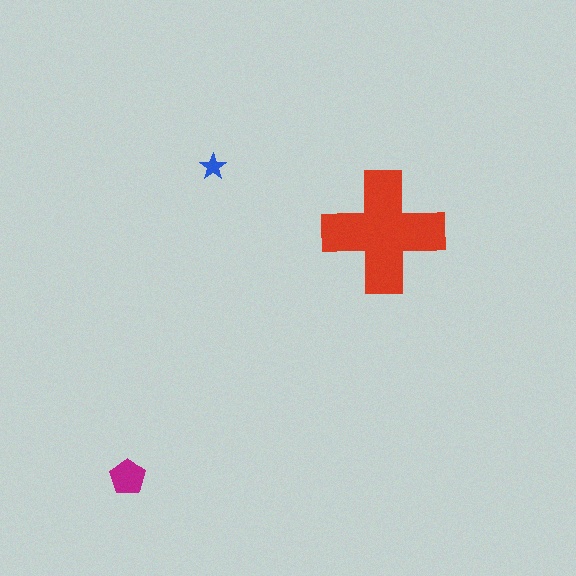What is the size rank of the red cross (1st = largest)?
1st.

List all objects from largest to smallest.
The red cross, the magenta pentagon, the blue star.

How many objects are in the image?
There are 3 objects in the image.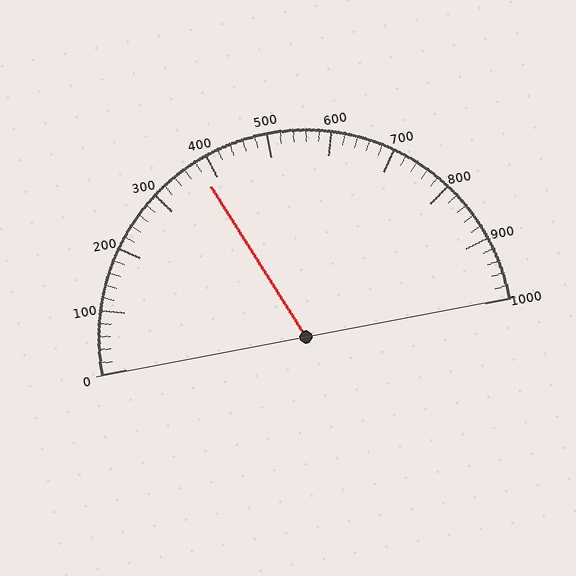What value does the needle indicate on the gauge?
The needle indicates approximately 380.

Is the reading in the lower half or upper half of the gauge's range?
The reading is in the lower half of the range (0 to 1000).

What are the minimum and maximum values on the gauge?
The gauge ranges from 0 to 1000.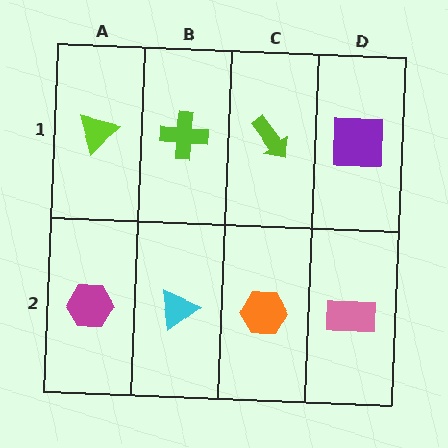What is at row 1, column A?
A lime triangle.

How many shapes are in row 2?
4 shapes.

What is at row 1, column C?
A lime arrow.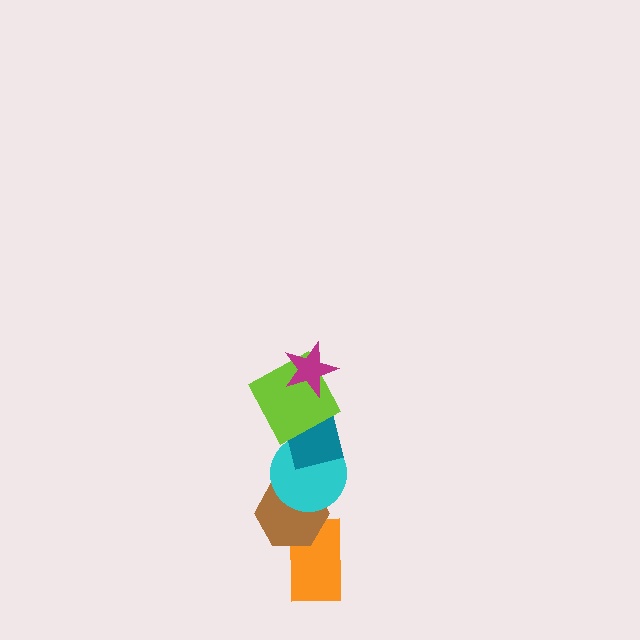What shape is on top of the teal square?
The lime square is on top of the teal square.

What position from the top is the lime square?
The lime square is 2nd from the top.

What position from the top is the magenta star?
The magenta star is 1st from the top.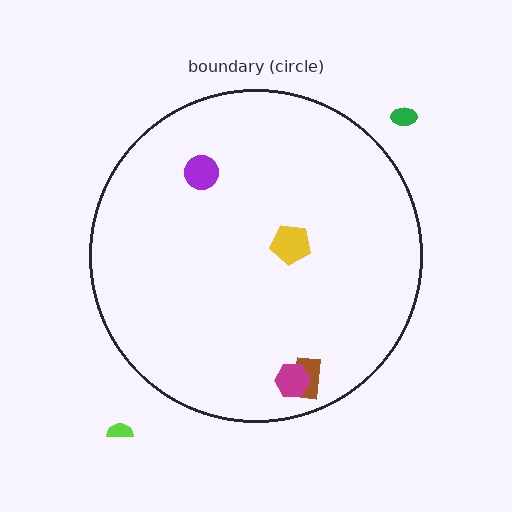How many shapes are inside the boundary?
4 inside, 2 outside.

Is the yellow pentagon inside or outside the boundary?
Inside.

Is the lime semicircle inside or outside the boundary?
Outside.